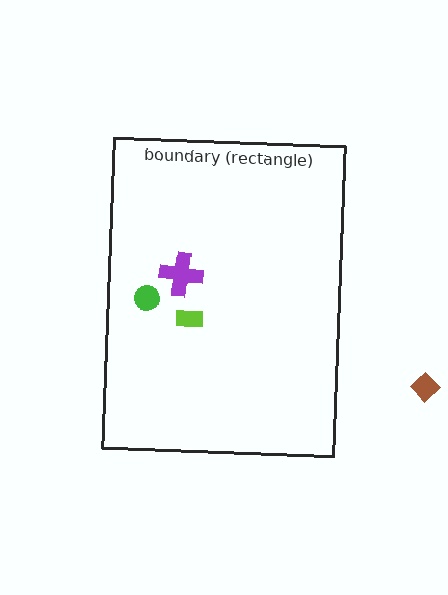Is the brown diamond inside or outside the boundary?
Outside.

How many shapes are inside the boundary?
3 inside, 1 outside.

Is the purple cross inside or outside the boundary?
Inside.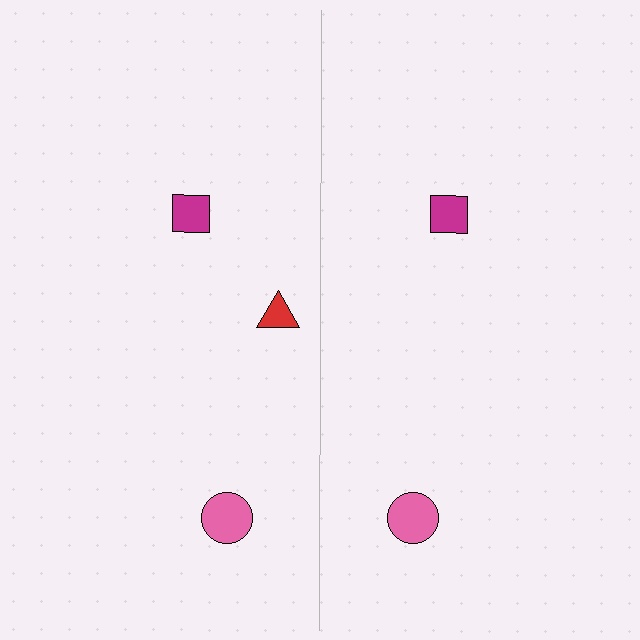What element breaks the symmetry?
A red triangle is missing from the right side.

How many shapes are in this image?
There are 5 shapes in this image.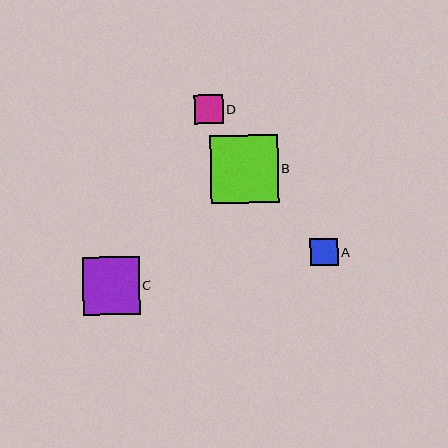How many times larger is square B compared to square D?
Square B is approximately 2.4 times the size of square D.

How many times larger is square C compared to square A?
Square C is approximately 2.1 times the size of square A.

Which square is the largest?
Square B is the largest with a size of approximately 68 pixels.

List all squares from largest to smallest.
From largest to smallest: B, C, D, A.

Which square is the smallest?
Square A is the smallest with a size of approximately 28 pixels.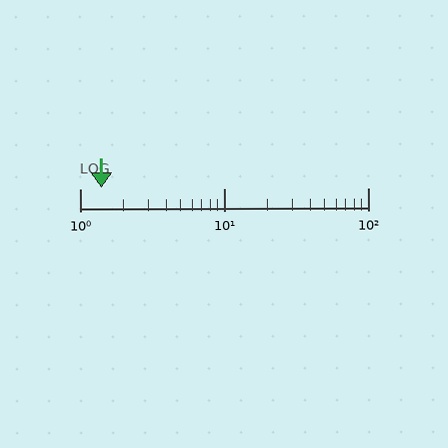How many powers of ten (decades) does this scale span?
The scale spans 2 decades, from 1 to 100.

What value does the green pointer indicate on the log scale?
The pointer indicates approximately 1.4.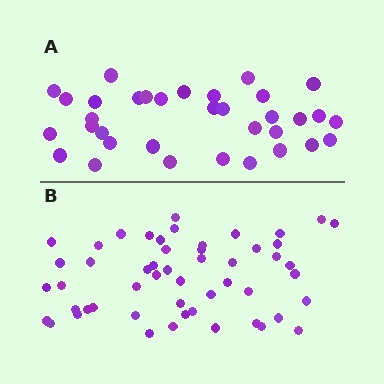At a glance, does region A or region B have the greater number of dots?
Region B (the bottom region) has more dots.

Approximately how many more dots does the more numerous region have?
Region B has approximately 20 more dots than region A.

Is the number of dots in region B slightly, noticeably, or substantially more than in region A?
Region B has substantially more. The ratio is roughly 1.5 to 1.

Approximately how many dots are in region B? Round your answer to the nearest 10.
About 50 dots. (The exact count is 52, which rounds to 50.)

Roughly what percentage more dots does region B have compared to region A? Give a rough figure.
About 55% more.